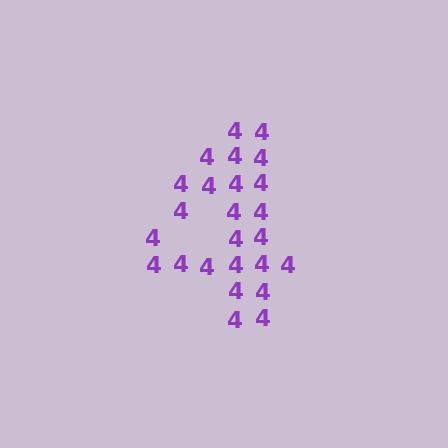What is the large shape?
The large shape is the digit 4.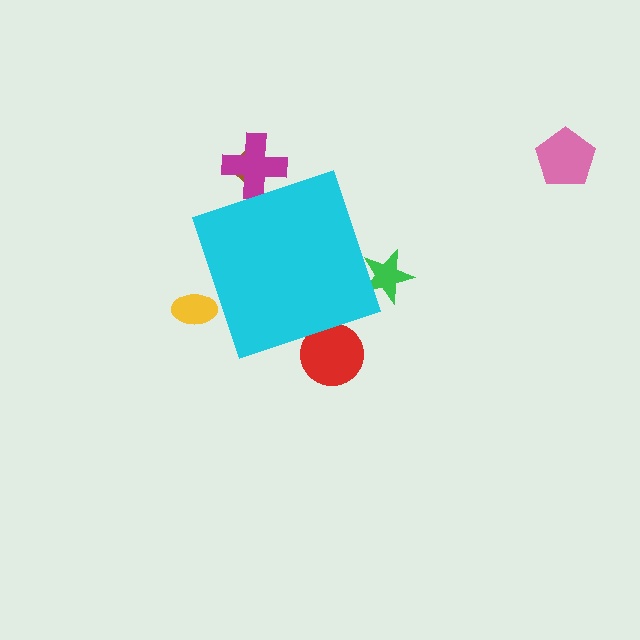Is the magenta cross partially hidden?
Yes, the magenta cross is partially hidden behind the cyan diamond.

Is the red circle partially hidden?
Yes, the red circle is partially hidden behind the cyan diamond.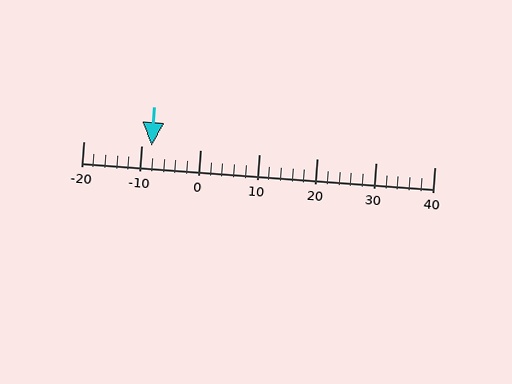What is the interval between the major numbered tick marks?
The major tick marks are spaced 10 units apart.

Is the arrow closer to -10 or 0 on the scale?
The arrow is closer to -10.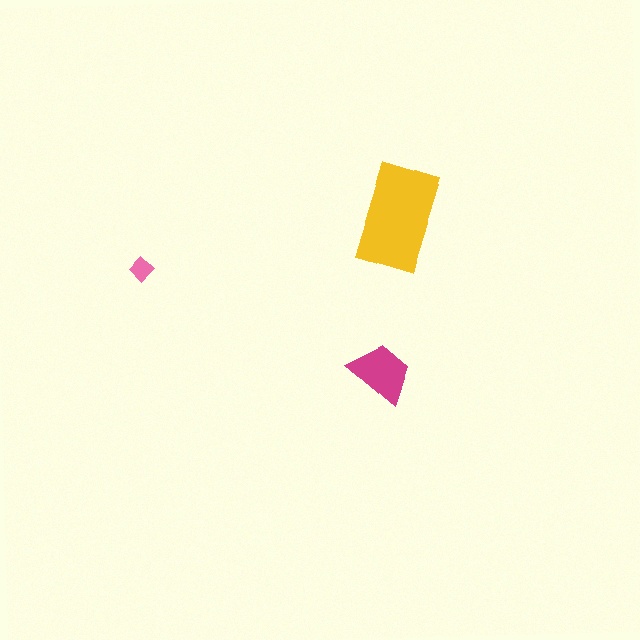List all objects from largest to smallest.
The yellow rectangle, the magenta trapezoid, the pink diamond.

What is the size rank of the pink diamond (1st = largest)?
3rd.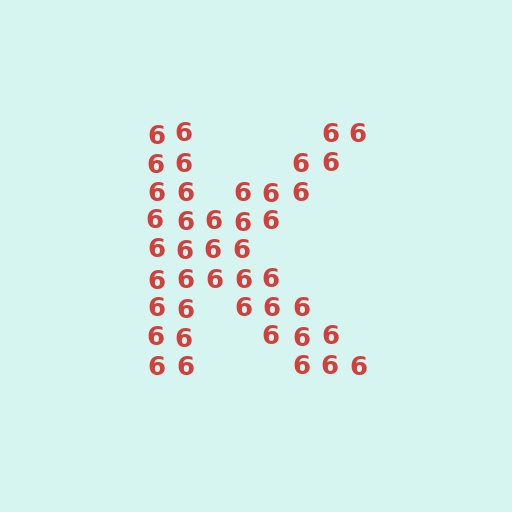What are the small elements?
The small elements are digit 6's.